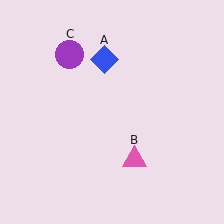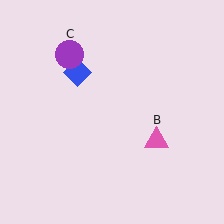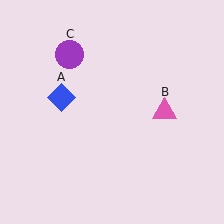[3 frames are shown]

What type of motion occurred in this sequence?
The blue diamond (object A), pink triangle (object B) rotated counterclockwise around the center of the scene.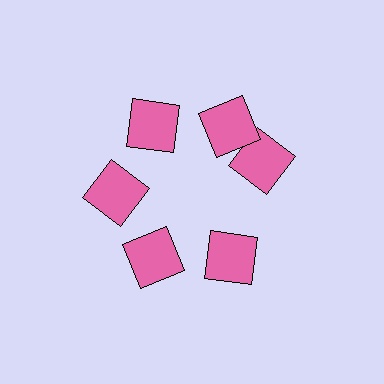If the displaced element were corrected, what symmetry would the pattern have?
It would have 6-fold rotational symmetry — the pattern would map onto itself every 60 degrees.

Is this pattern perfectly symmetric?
No. The 6 pink squares are arranged in a ring, but one element near the 3 o'clock position is rotated out of alignment along the ring, breaking the 6-fold rotational symmetry.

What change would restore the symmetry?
The symmetry would be restored by rotating it back into even spacing with its neighbors so that all 6 squares sit at equal angles and equal distance from the center.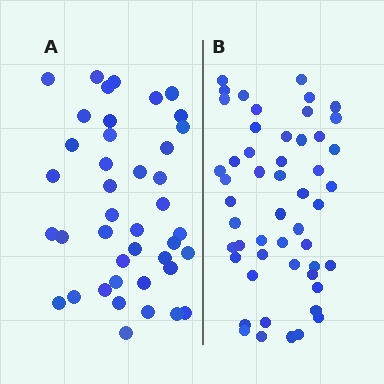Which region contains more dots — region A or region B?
Region B (the right region) has more dots.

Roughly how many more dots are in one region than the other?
Region B has roughly 10 or so more dots than region A.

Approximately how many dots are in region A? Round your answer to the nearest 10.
About 40 dots. (The exact count is 41, which rounds to 40.)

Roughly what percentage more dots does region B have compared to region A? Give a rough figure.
About 25% more.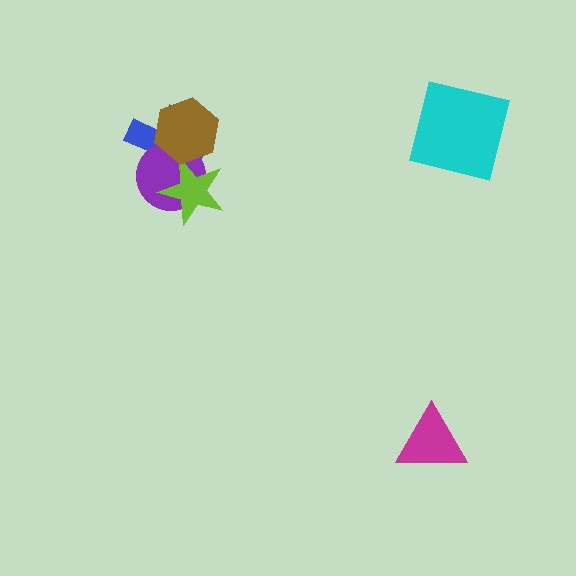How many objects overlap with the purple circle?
3 objects overlap with the purple circle.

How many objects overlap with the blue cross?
3 objects overlap with the blue cross.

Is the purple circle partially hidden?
Yes, it is partially covered by another shape.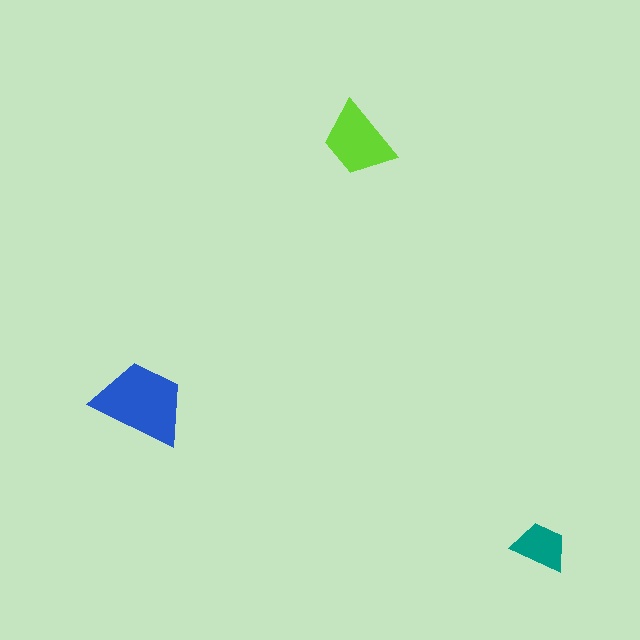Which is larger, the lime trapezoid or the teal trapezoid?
The lime one.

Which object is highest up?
The lime trapezoid is topmost.